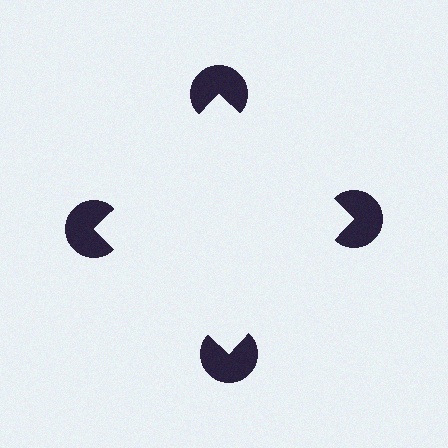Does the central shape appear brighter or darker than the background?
It typically appears slightly brighter than the background, even though no actual brightness change is drawn.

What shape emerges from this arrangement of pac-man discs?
An illusory square — its edges are inferred from the aligned wedge cuts in the pac-man discs, not physically drawn.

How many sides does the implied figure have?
4 sides.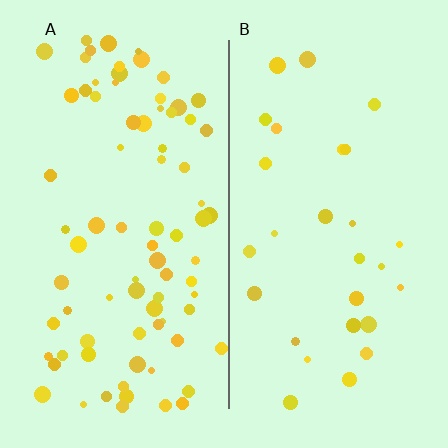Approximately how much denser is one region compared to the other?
Approximately 2.8× — region A over region B.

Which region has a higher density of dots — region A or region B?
A (the left).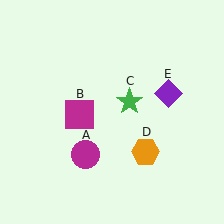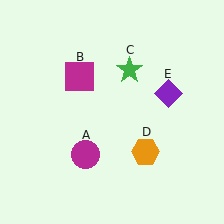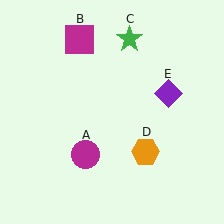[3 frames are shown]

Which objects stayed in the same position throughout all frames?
Magenta circle (object A) and orange hexagon (object D) and purple diamond (object E) remained stationary.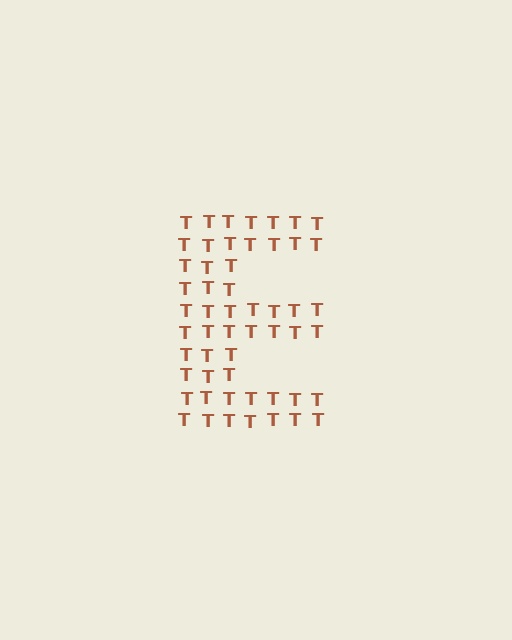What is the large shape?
The large shape is the letter E.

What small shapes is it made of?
It is made of small letter T's.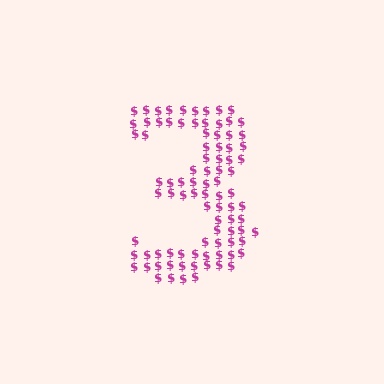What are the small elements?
The small elements are dollar signs.